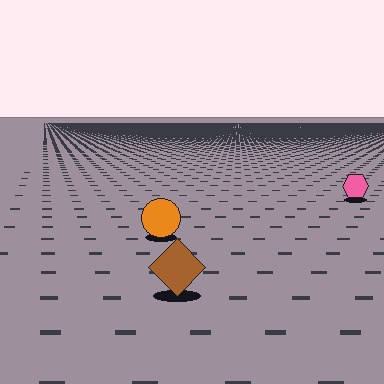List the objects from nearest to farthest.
From nearest to farthest: the brown diamond, the orange circle, the pink hexagon.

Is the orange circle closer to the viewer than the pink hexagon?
Yes. The orange circle is closer — you can tell from the texture gradient: the ground texture is coarser near it.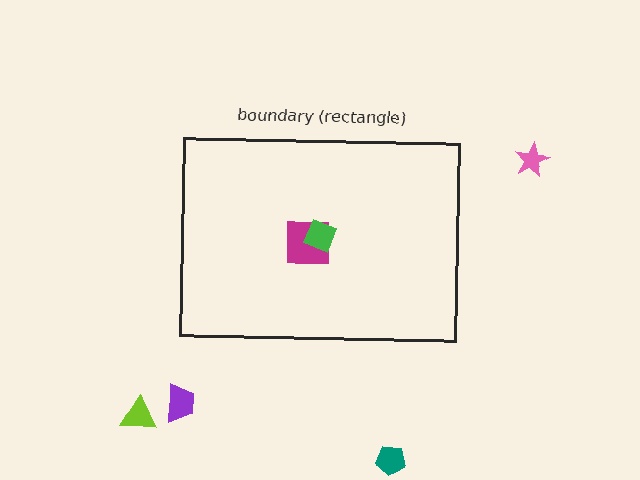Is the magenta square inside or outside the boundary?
Inside.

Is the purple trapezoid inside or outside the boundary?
Outside.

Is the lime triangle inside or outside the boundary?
Outside.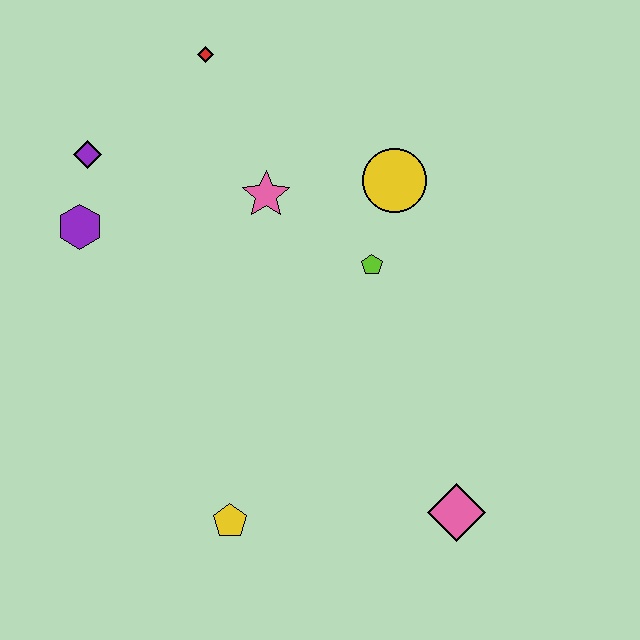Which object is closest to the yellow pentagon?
The pink diamond is closest to the yellow pentagon.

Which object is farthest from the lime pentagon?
The purple diamond is farthest from the lime pentagon.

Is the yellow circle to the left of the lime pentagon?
No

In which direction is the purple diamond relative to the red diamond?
The purple diamond is to the left of the red diamond.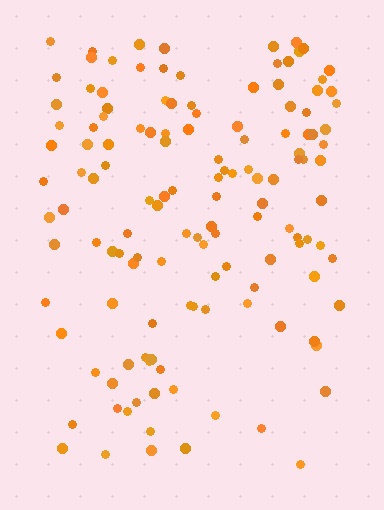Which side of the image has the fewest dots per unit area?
The bottom.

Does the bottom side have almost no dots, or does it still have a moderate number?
Still a moderate number, just noticeably fewer than the top.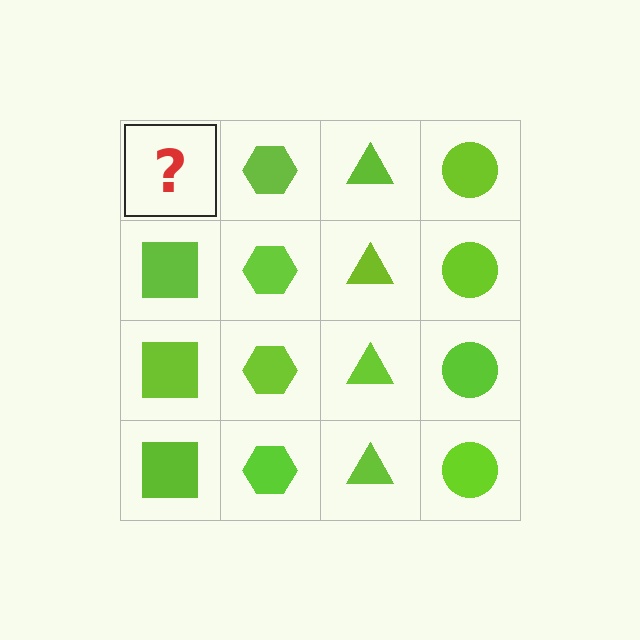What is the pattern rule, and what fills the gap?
The rule is that each column has a consistent shape. The gap should be filled with a lime square.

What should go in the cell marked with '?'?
The missing cell should contain a lime square.